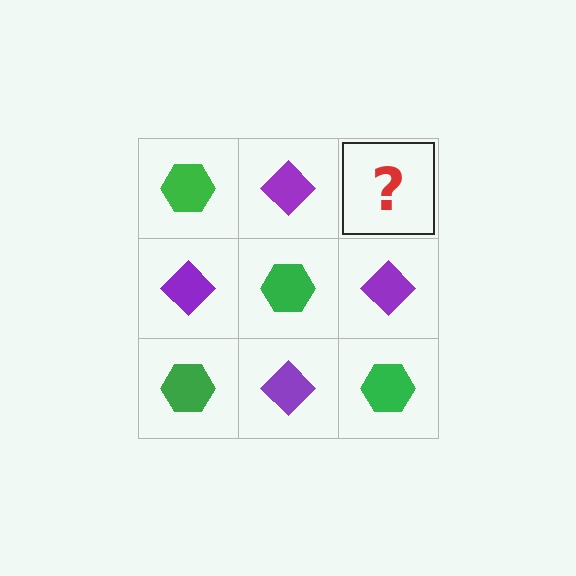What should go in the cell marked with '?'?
The missing cell should contain a green hexagon.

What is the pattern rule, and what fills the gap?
The rule is that it alternates green hexagon and purple diamond in a checkerboard pattern. The gap should be filled with a green hexagon.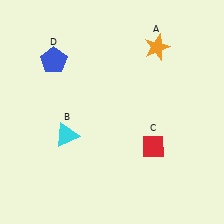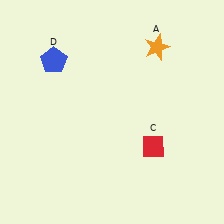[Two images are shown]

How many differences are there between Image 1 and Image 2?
There is 1 difference between the two images.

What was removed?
The cyan triangle (B) was removed in Image 2.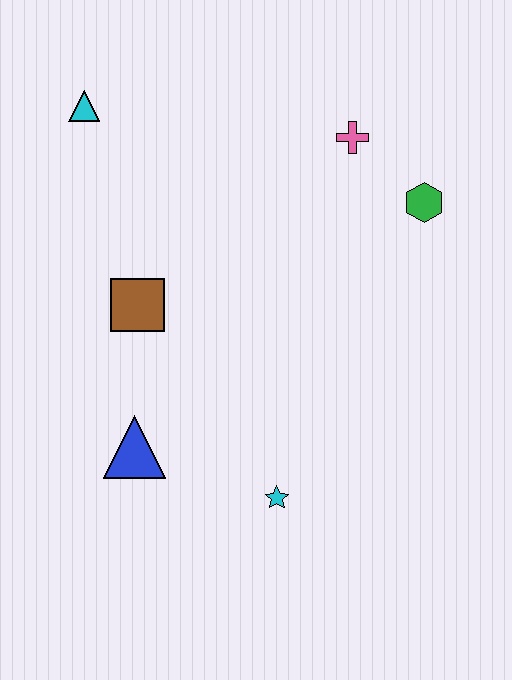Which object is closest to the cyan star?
The blue triangle is closest to the cyan star.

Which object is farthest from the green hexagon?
The blue triangle is farthest from the green hexagon.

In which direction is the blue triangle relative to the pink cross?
The blue triangle is below the pink cross.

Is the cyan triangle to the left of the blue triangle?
Yes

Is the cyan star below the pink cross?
Yes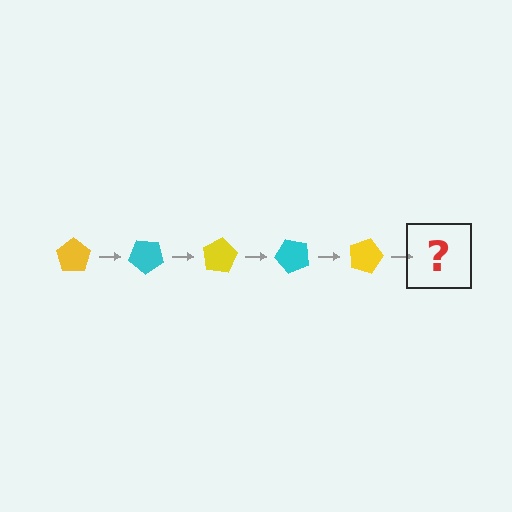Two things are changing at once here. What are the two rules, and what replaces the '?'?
The two rules are that it rotates 40 degrees each step and the color cycles through yellow and cyan. The '?' should be a cyan pentagon, rotated 200 degrees from the start.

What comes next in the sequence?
The next element should be a cyan pentagon, rotated 200 degrees from the start.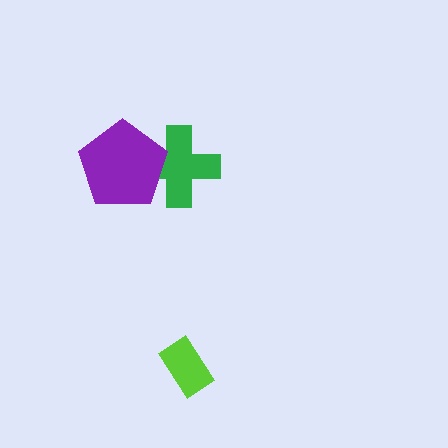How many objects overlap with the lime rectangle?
0 objects overlap with the lime rectangle.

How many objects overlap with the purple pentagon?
1 object overlaps with the purple pentagon.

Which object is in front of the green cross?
The purple pentagon is in front of the green cross.